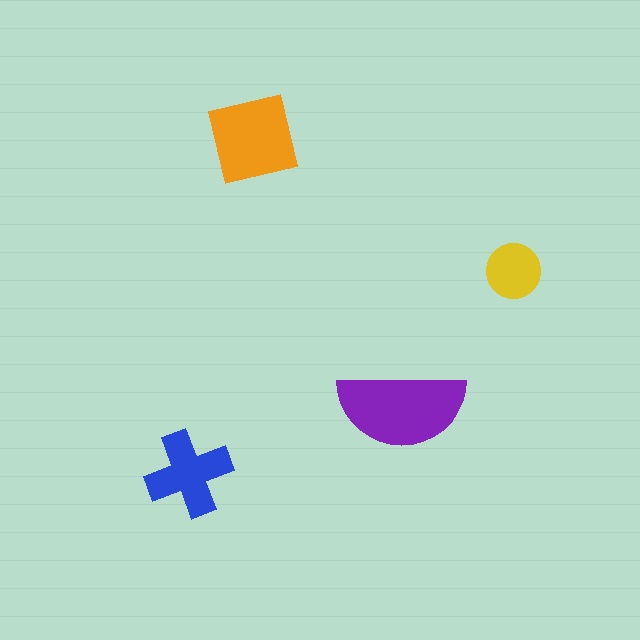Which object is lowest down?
The blue cross is bottommost.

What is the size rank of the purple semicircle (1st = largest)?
1st.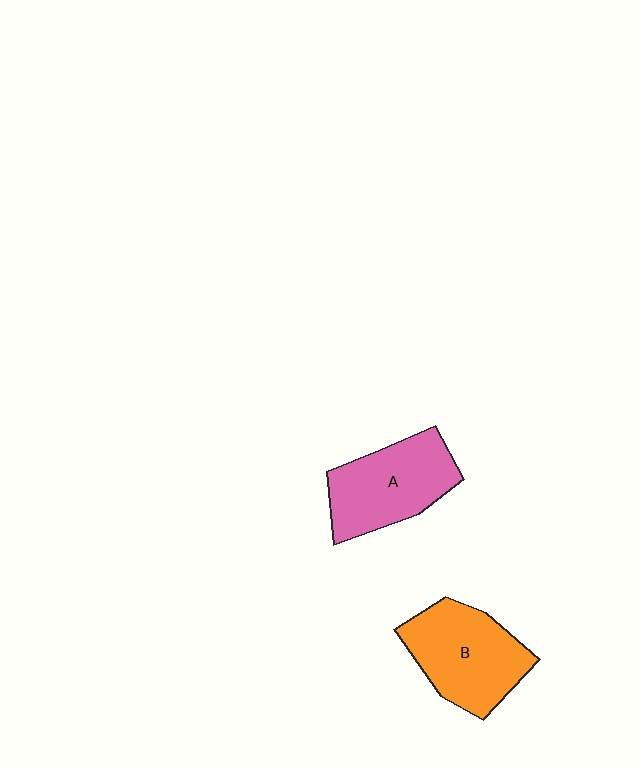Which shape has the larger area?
Shape B (orange).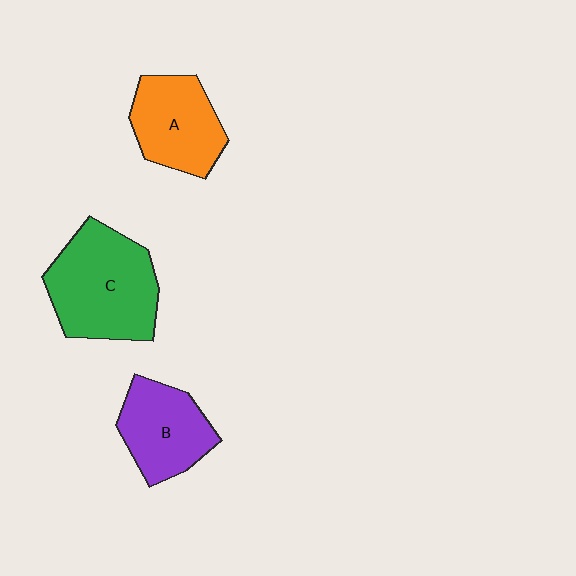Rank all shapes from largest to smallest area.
From largest to smallest: C (green), A (orange), B (purple).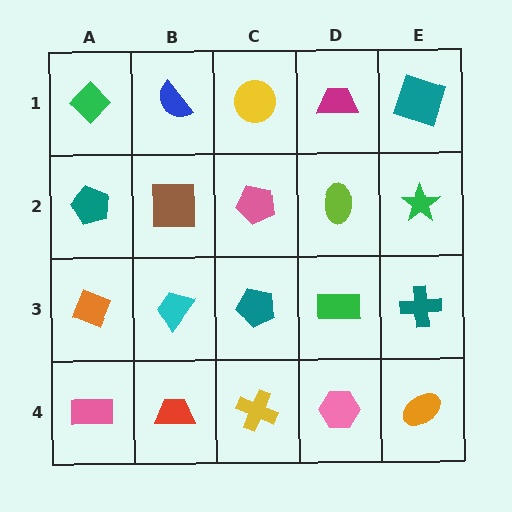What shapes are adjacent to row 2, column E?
A teal square (row 1, column E), a teal cross (row 3, column E), a lime ellipse (row 2, column D).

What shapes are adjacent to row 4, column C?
A teal pentagon (row 3, column C), a red trapezoid (row 4, column B), a pink hexagon (row 4, column D).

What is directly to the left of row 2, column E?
A lime ellipse.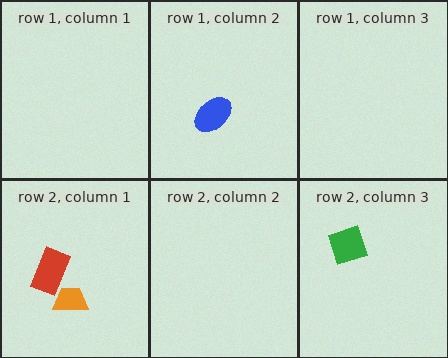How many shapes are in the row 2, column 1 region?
2.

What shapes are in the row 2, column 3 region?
The green diamond.